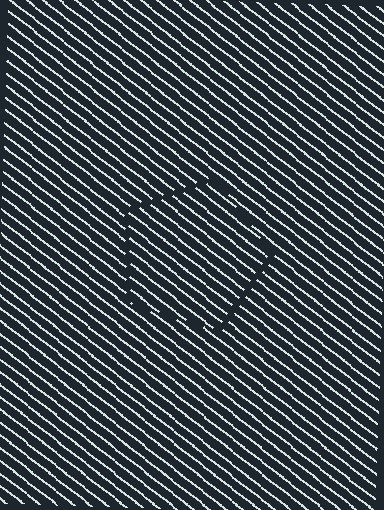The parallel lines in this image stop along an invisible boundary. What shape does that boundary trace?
An illusory pentagon. The interior of the shape contains the same grating, shifted by half a period — the contour is defined by the phase discontinuity where line-ends from the inner and outer gratings abut.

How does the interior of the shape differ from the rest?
The interior of the shape contains the same grating, shifted by half a period — the contour is defined by the phase discontinuity where line-ends from the inner and outer gratings abut.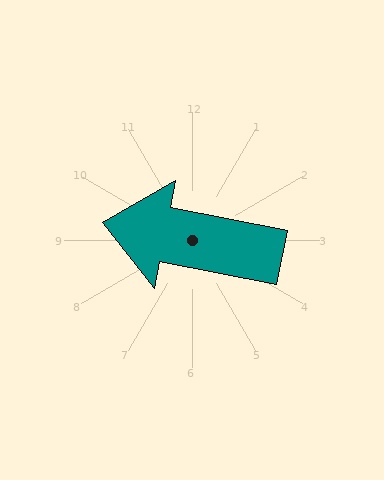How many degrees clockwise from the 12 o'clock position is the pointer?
Approximately 281 degrees.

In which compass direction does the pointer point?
West.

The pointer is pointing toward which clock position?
Roughly 9 o'clock.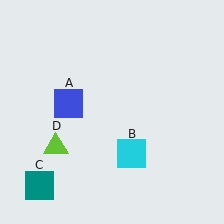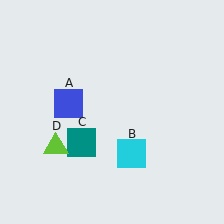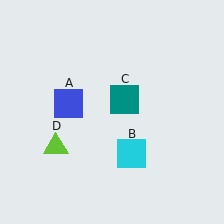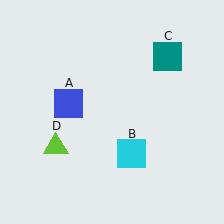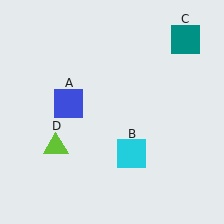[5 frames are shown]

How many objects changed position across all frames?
1 object changed position: teal square (object C).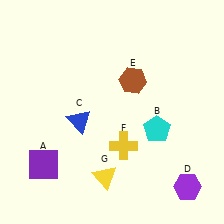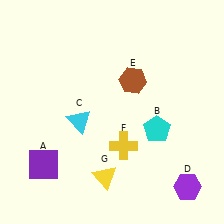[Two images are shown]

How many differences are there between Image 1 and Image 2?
There is 1 difference between the two images.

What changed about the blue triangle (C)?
In Image 1, C is blue. In Image 2, it changed to cyan.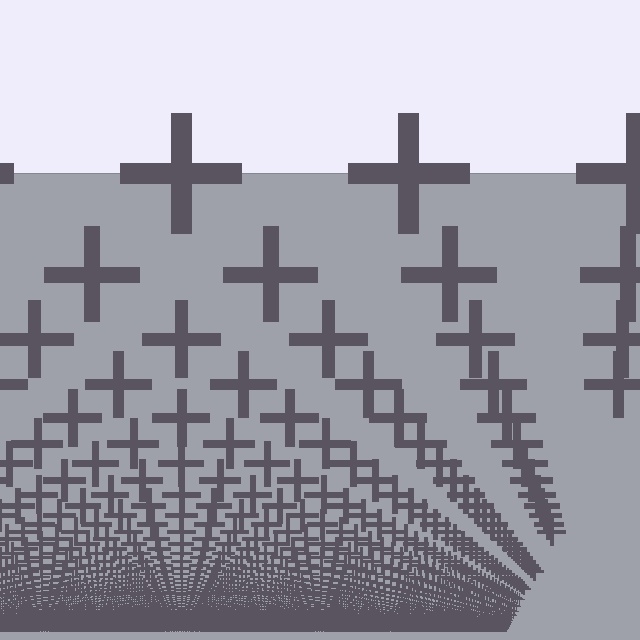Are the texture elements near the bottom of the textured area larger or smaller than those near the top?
Smaller. The gradient is inverted — elements near the bottom are smaller and denser.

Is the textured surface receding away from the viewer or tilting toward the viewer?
The surface appears to tilt toward the viewer. Texture elements get larger and sparser toward the top.